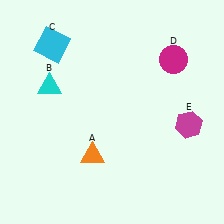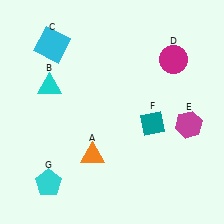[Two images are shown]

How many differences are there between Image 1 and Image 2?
There are 2 differences between the two images.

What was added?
A teal diamond (F), a cyan pentagon (G) were added in Image 2.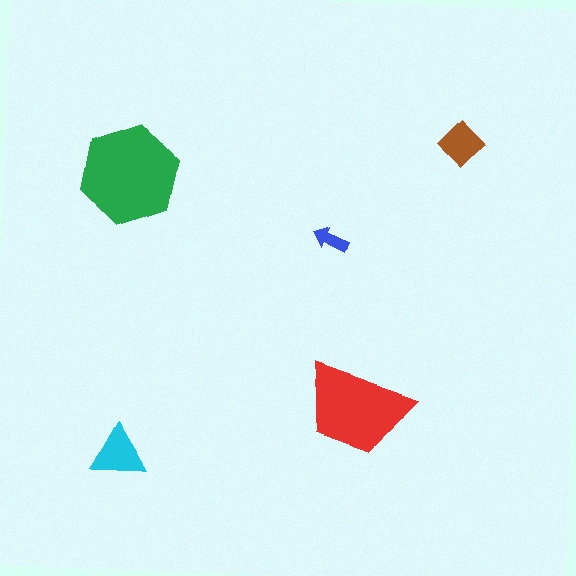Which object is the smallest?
The blue arrow.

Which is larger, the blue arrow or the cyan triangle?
The cyan triangle.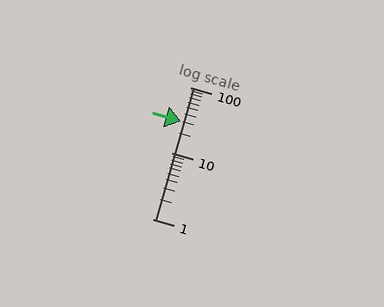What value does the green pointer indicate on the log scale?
The pointer indicates approximately 30.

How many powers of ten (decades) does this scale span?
The scale spans 2 decades, from 1 to 100.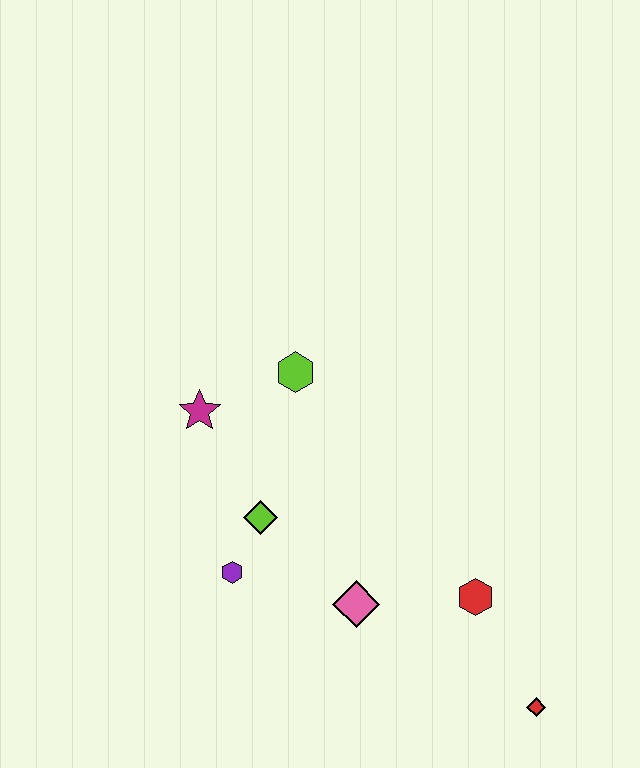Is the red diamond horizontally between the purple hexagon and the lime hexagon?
No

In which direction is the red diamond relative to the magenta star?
The red diamond is to the right of the magenta star.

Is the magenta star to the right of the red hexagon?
No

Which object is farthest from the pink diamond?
The magenta star is farthest from the pink diamond.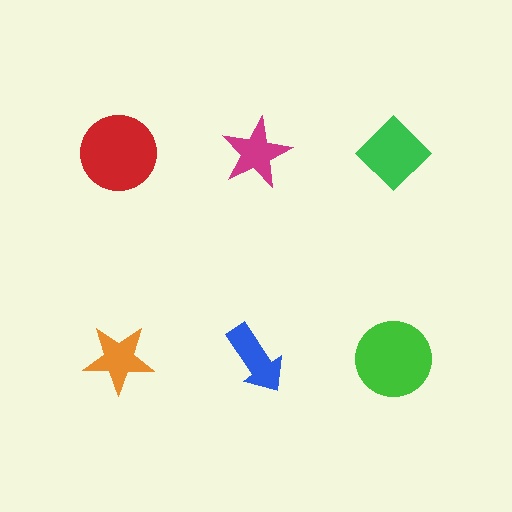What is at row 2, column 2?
A blue arrow.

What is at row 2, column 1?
An orange star.